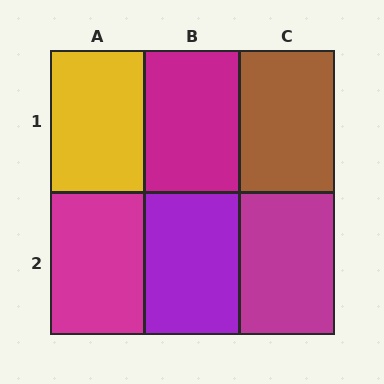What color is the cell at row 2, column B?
Purple.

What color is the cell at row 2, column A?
Magenta.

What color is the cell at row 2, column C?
Magenta.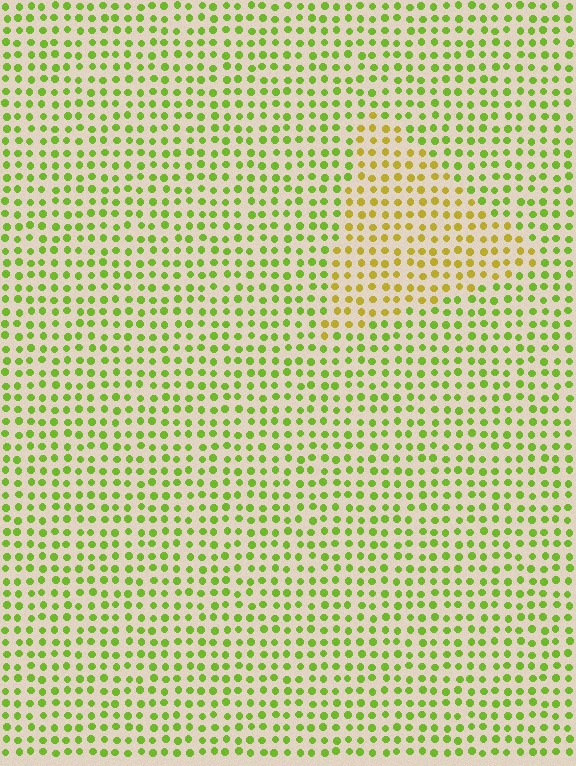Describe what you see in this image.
The image is filled with small lime elements in a uniform arrangement. A triangle-shaped region is visible where the elements are tinted to a slightly different hue, forming a subtle color boundary.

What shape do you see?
I see a triangle.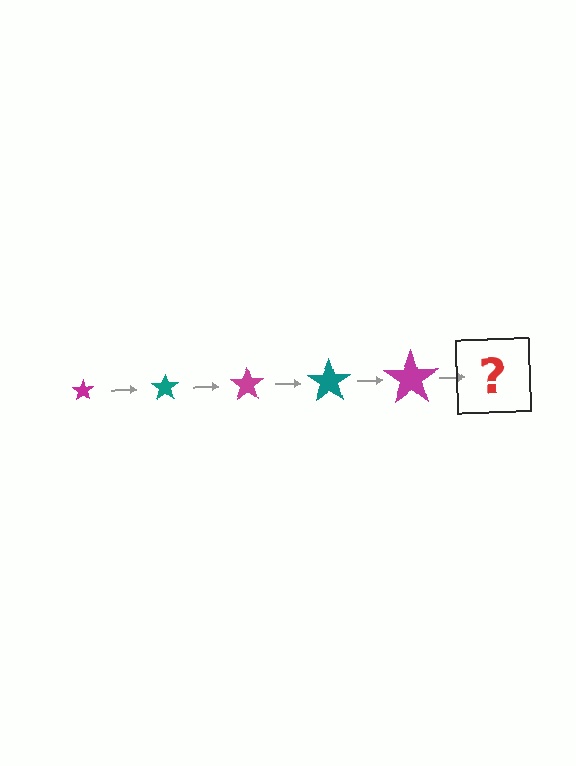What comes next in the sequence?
The next element should be a teal star, larger than the previous one.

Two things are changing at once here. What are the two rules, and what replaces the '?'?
The two rules are that the star grows larger each step and the color cycles through magenta and teal. The '?' should be a teal star, larger than the previous one.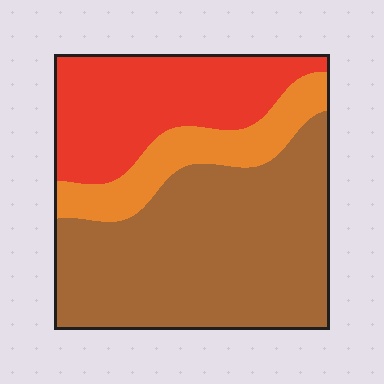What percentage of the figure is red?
Red covers 29% of the figure.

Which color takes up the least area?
Orange, at roughly 15%.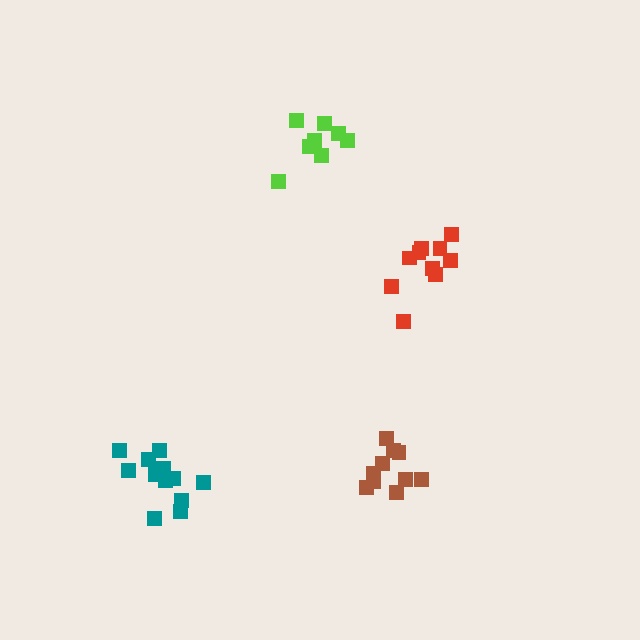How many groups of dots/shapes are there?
There are 4 groups.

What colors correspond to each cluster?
The clusters are colored: red, lime, teal, brown.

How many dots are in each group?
Group 1: 10 dots, Group 2: 8 dots, Group 3: 12 dots, Group 4: 10 dots (40 total).